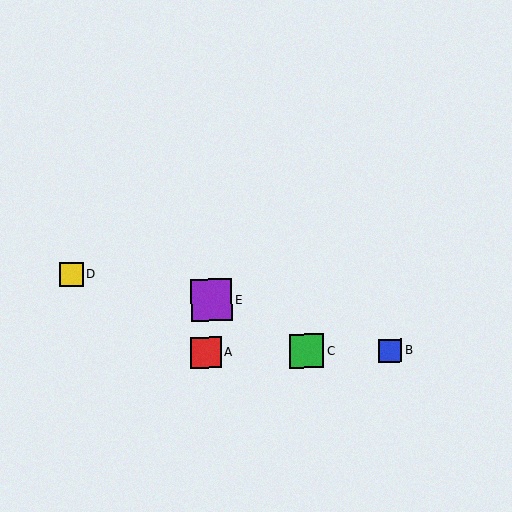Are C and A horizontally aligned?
Yes, both are at y≈351.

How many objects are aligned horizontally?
3 objects (A, B, C) are aligned horizontally.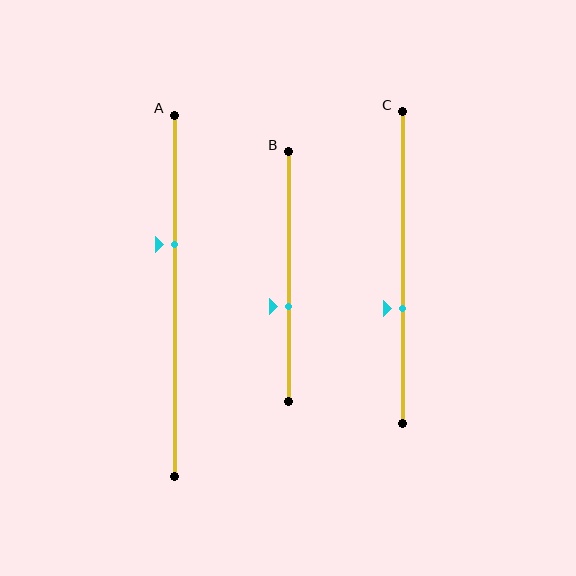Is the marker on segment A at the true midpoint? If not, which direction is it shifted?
No, the marker on segment A is shifted upward by about 14% of the segment length.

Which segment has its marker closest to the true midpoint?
Segment B has its marker closest to the true midpoint.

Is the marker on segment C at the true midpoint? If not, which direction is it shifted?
No, the marker on segment C is shifted downward by about 13% of the segment length.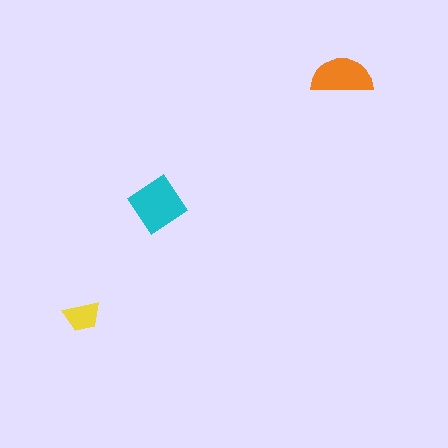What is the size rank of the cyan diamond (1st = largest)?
1st.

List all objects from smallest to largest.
The yellow trapezoid, the orange semicircle, the cyan diamond.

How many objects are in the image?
There are 3 objects in the image.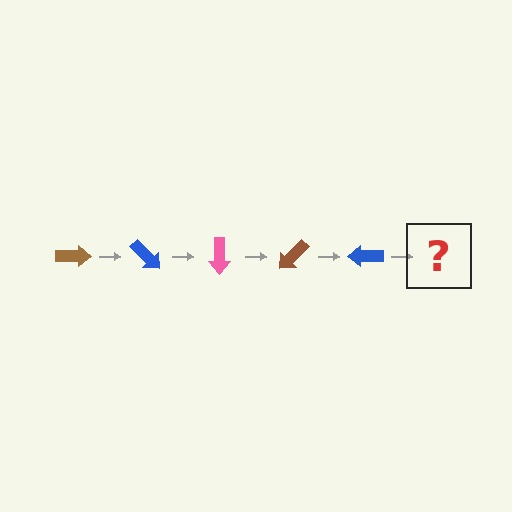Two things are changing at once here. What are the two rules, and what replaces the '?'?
The two rules are that it rotates 45 degrees each step and the color cycles through brown, blue, and pink. The '?' should be a pink arrow, rotated 225 degrees from the start.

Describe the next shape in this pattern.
It should be a pink arrow, rotated 225 degrees from the start.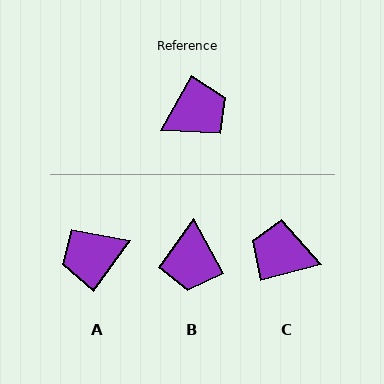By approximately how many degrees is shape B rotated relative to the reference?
Approximately 122 degrees clockwise.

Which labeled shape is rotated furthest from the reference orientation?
A, about 172 degrees away.